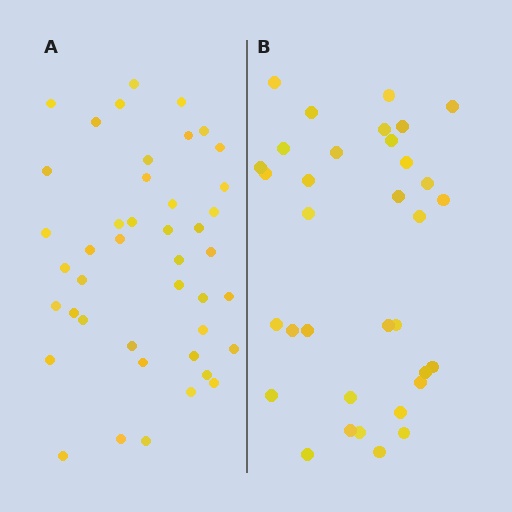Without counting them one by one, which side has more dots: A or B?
Region A (the left region) has more dots.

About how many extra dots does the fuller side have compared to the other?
Region A has roughly 8 or so more dots than region B.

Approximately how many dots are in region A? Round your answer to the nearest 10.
About 40 dots. (The exact count is 43, which rounds to 40.)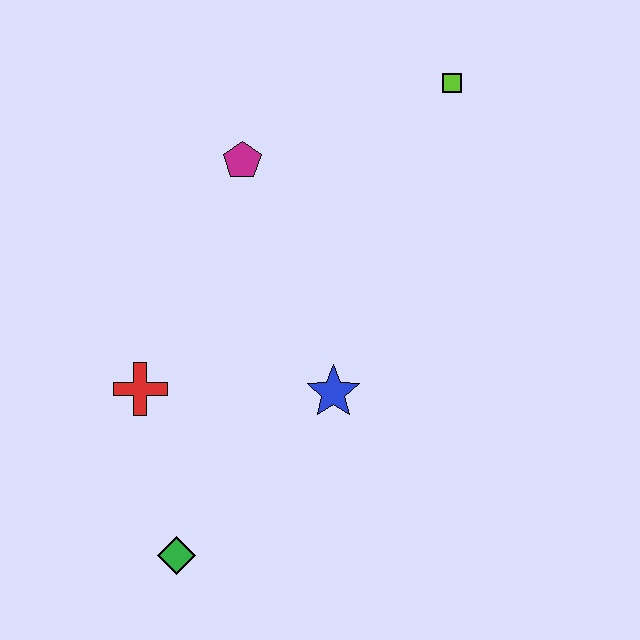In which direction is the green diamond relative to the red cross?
The green diamond is below the red cross.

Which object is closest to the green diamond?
The red cross is closest to the green diamond.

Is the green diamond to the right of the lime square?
No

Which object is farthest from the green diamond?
The lime square is farthest from the green diamond.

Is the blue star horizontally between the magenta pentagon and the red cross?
No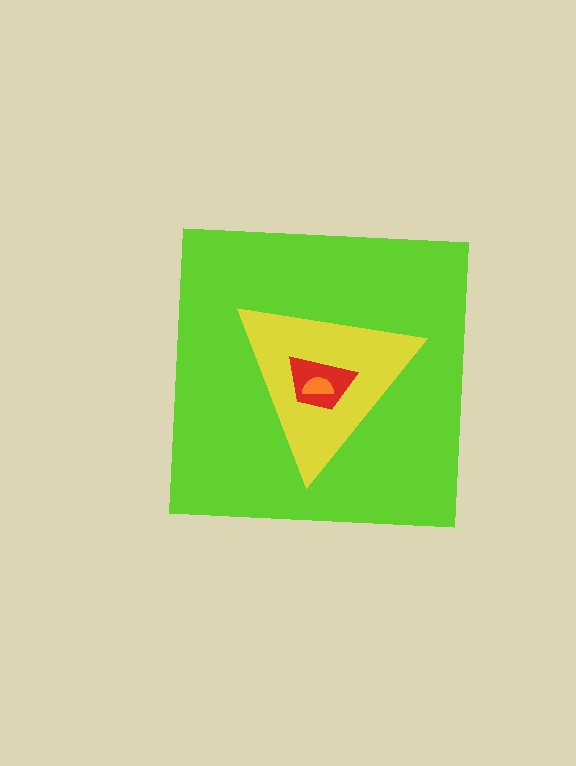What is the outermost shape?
The lime square.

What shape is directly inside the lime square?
The yellow triangle.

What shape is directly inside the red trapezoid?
The orange semicircle.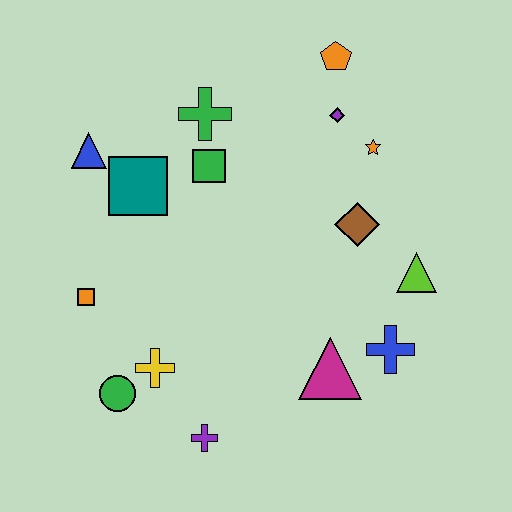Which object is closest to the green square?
The green cross is closest to the green square.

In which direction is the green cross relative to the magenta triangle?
The green cross is above the magenta triangle.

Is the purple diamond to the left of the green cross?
No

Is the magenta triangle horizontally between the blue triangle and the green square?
No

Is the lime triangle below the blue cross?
No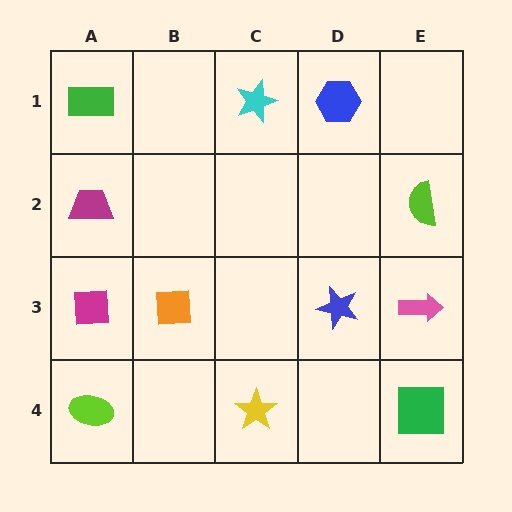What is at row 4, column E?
A green square.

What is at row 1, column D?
A blue hexagon.